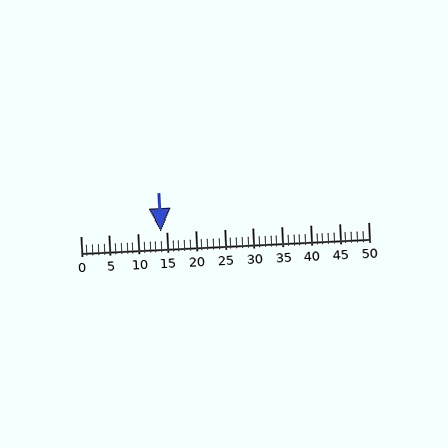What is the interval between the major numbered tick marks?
The major tick marks are spaced 5 units apart.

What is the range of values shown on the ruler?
The ruler shows values from 0 to 50.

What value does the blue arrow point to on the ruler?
The blue arrow points to approximately 14.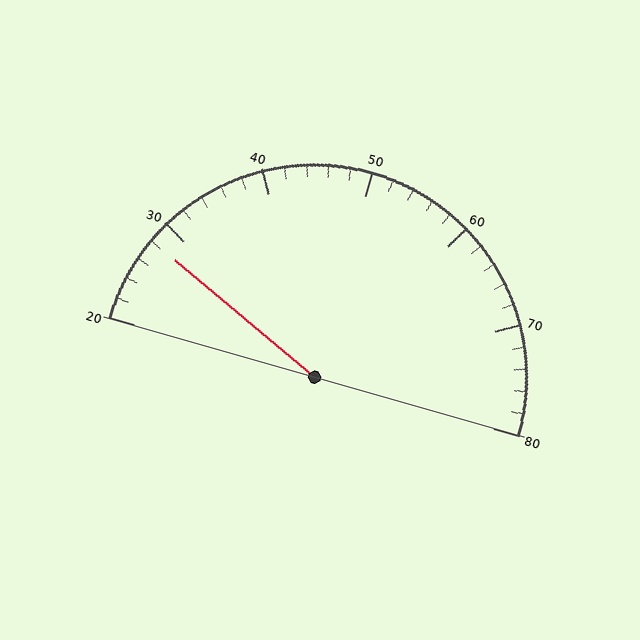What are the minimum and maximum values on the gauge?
The gauge ranges from 20 to 80.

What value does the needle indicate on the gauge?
The needle indicates approximately 28.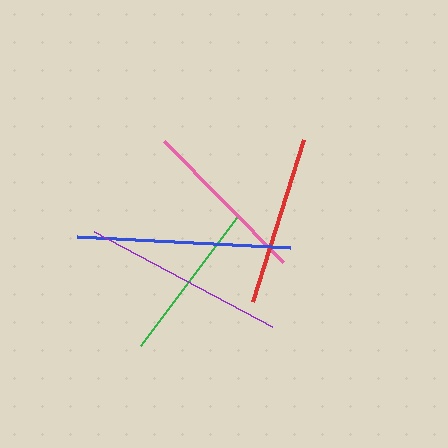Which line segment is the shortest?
The green line is the shortest at approximately 160 pixels.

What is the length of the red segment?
The red segment is approximately 170 pixels long.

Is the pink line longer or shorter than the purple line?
The purple line is longer than the pink line.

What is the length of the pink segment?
The pink segment is approximately 170 pixels long.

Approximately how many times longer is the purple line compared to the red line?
The purple line is approximately 1.2 times the length of the red line.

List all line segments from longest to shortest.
From longest to shortest: blue, purple, pink, red, green.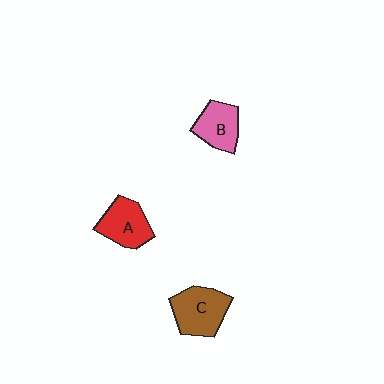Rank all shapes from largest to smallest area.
From largest to smallest: C (brown), A (red), B (pink).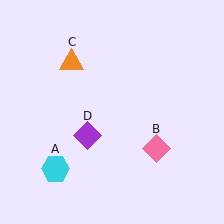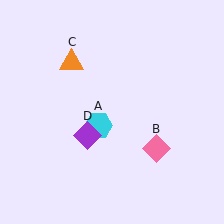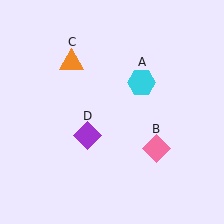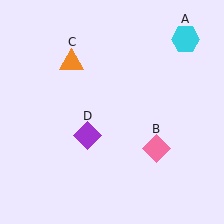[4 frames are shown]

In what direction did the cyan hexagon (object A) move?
The cyan hexagon (object A) moved up and to the right.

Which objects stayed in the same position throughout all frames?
Pink diamond (object B) and orange triangle (object C) and purple diamond (object D) remained stationary.